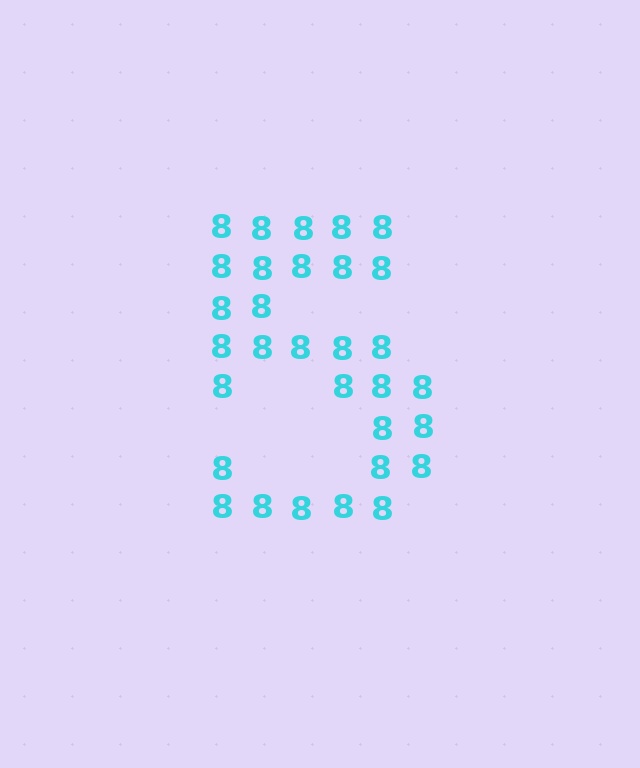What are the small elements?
The small elements are digit 8's.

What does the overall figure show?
The overall figure shows the digit 5.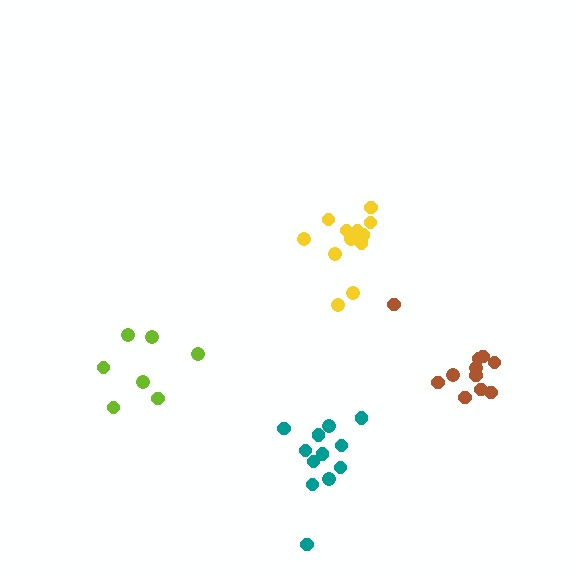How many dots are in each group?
Group 1: 13 dots, Group 2: 7 dots, Group 3: 12 dots, Group 4: 11 dots (43 total).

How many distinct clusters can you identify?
There are 4 distinct clusters.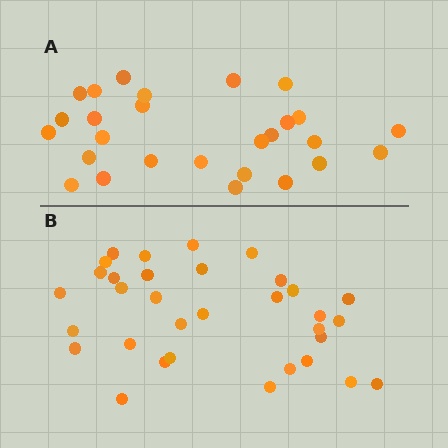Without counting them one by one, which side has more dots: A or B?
Region B (the bottom region) has more dots.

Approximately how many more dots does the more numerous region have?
Region B has about 6 more dots than region A.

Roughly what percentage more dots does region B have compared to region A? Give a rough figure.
About 20% more.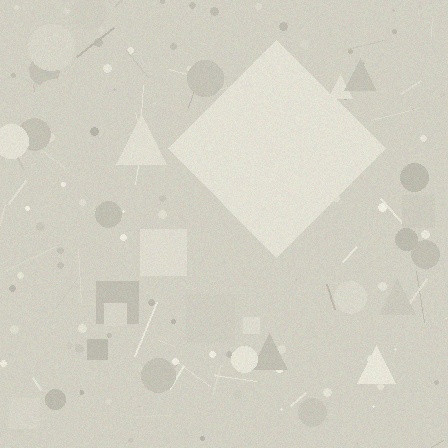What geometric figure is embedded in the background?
A diamond is embedded in the background.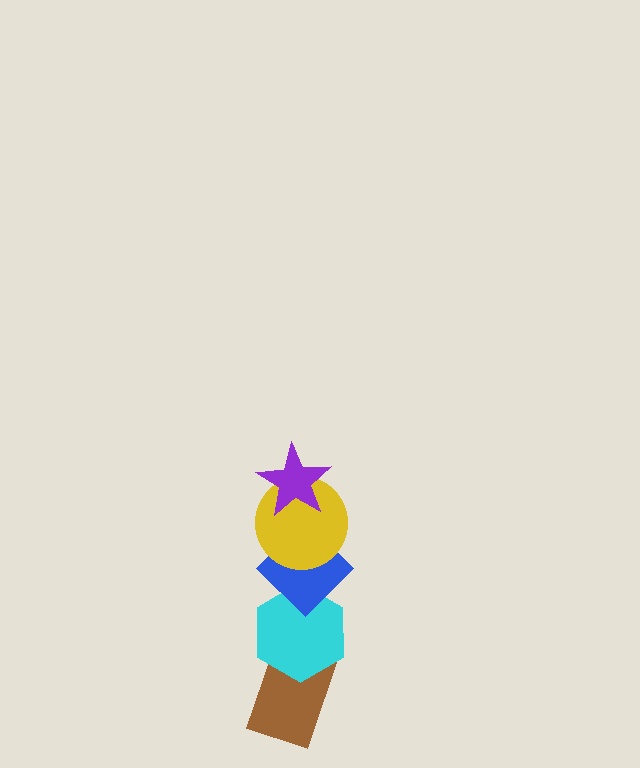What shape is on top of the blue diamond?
The yellow circle is on top of the blue diamond.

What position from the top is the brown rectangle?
The brown rectangle is 5th from the top.